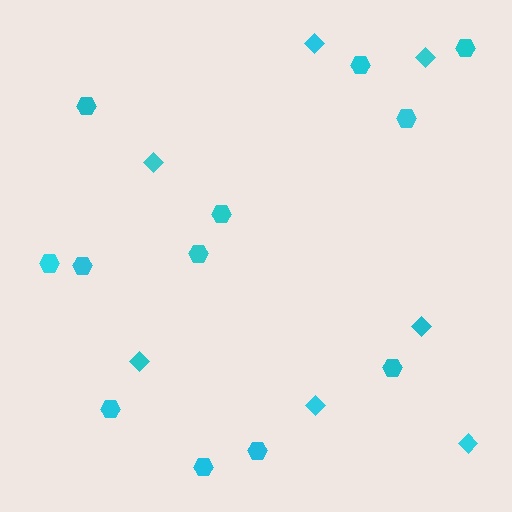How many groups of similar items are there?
There are 2 groups: one group of diamonds (7) and one group of hexagons (12).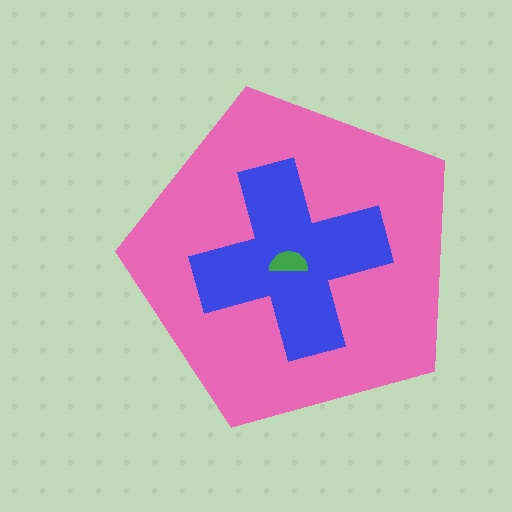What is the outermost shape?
The pink pentagon.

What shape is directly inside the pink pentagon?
The blue cross.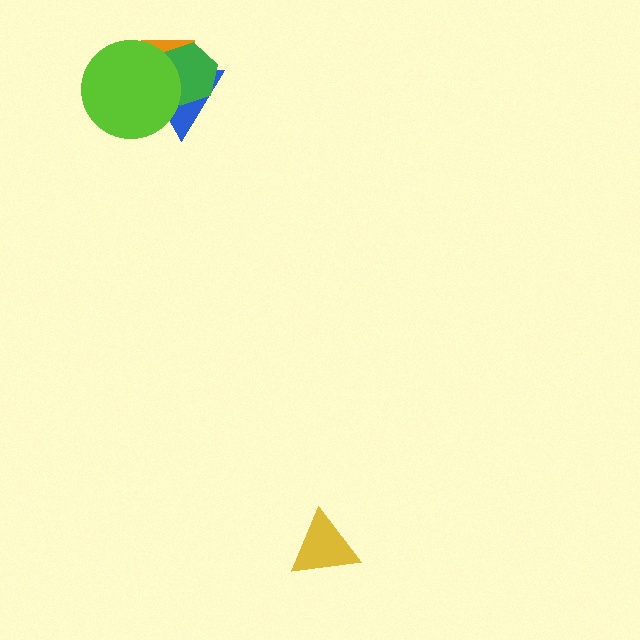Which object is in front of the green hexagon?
The lime circle is in front of the green hexagon.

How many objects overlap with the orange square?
3 objects overlap with the orange square.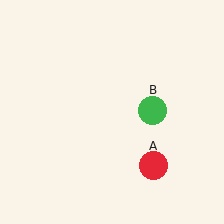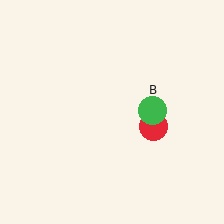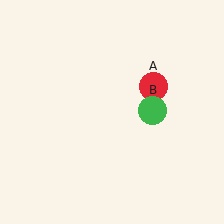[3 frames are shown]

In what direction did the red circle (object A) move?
The red circle (object A) moved up.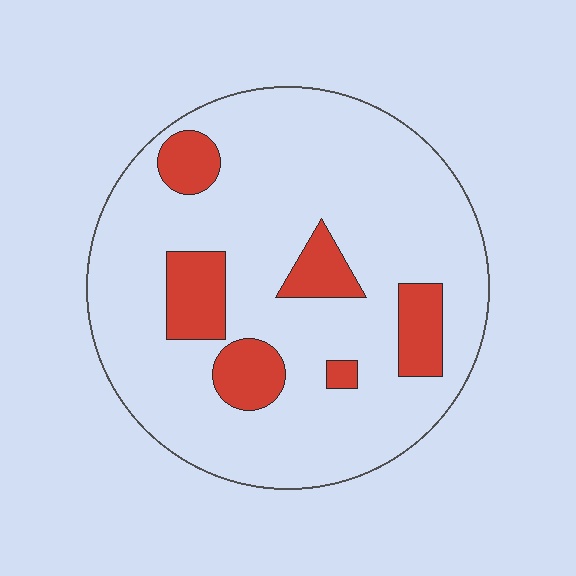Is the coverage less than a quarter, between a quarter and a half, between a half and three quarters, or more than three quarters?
Less than a quarter.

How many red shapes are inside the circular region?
6.